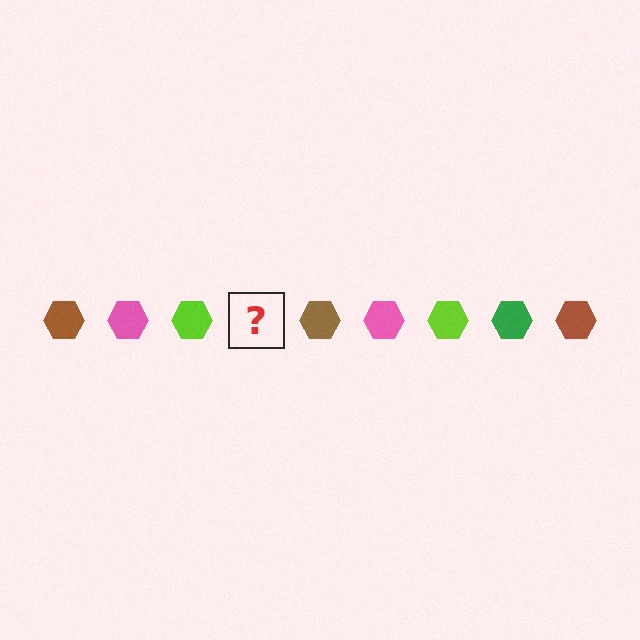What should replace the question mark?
The question mark should be replaced with a green hexagon.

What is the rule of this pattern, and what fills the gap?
The rule is that the pattern cycles through brown, pink, lime, green hexagons. The gap should be filled with a green hexagon.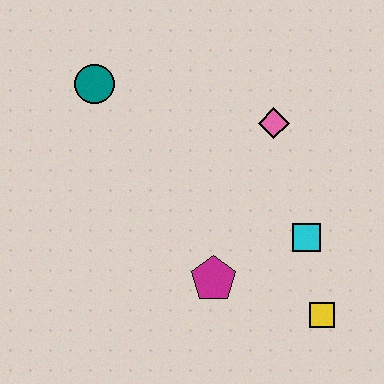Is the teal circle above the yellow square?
Yes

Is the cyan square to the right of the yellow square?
No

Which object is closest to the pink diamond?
The cyan square is closest to the pink diamond.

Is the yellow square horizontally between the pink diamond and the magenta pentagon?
No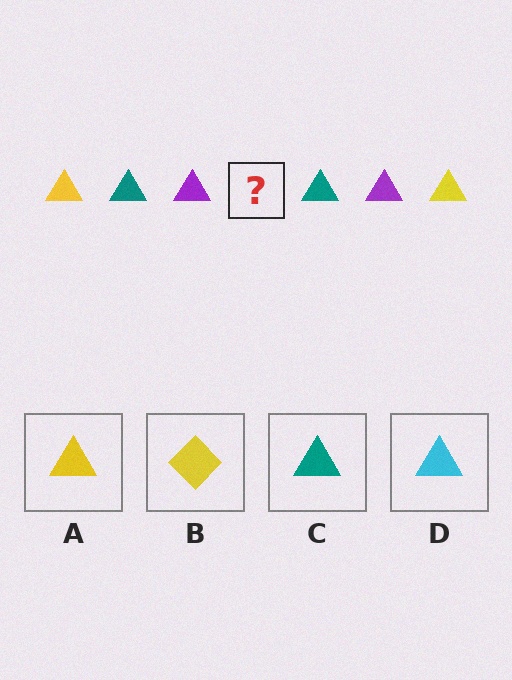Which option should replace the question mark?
Option A.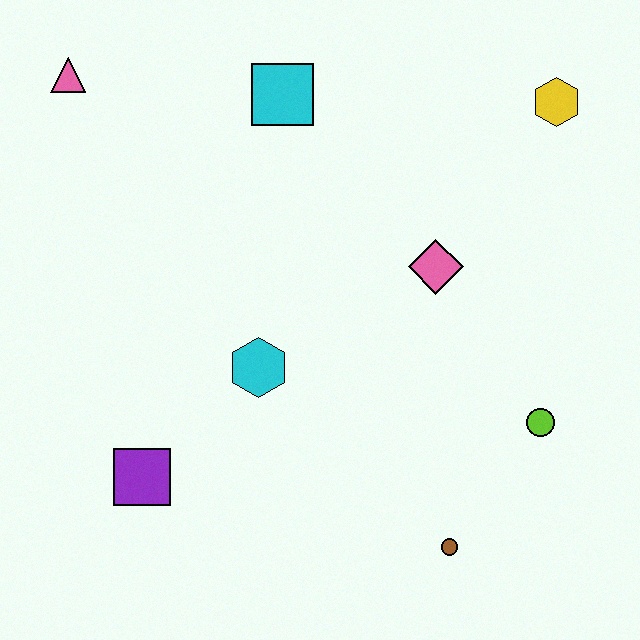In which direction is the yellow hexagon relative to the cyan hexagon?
The yellow hexagon is to the right of the cyan hexagon.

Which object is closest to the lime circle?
The brown circle is closest to the lime circle.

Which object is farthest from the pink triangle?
The brown circle is farthest from the pink triangle.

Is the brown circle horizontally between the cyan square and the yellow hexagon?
Yes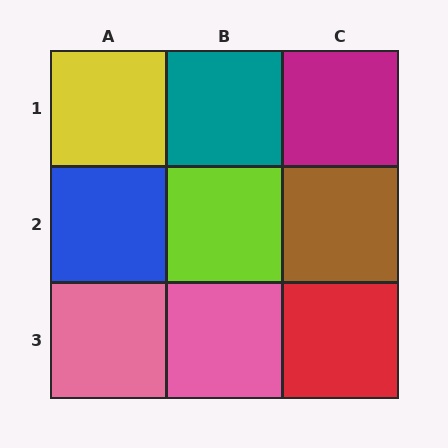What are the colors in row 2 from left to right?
Blue, lime, brown.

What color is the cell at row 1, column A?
Yellow.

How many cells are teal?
1 cell is teal.